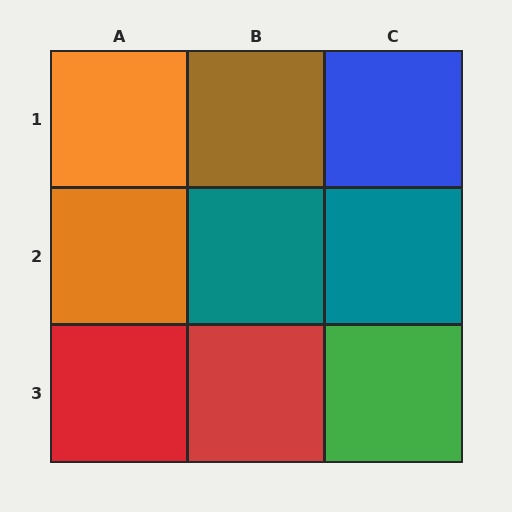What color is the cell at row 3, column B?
Red.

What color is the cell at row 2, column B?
Teal.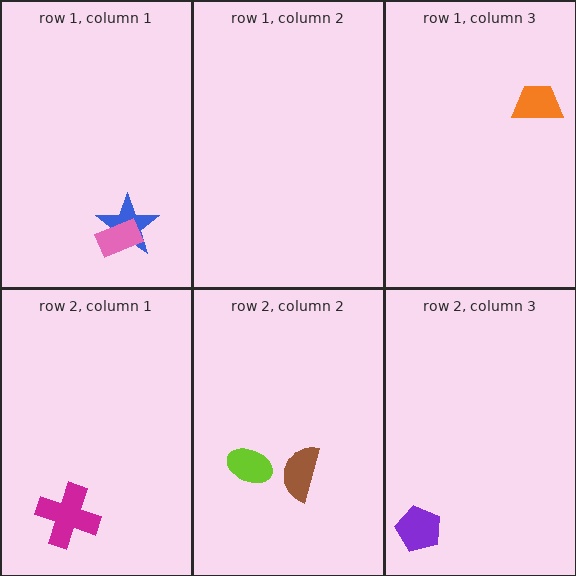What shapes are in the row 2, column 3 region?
The purple pentagon.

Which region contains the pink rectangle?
The row 1, column 1 region.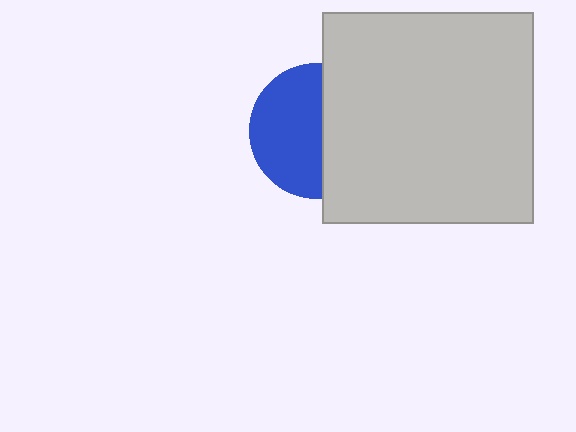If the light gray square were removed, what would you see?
You would see the complete blue circle.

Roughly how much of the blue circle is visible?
About half of it is visible (roughly 54%).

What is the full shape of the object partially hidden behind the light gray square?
The partially hidden object is a blue circle.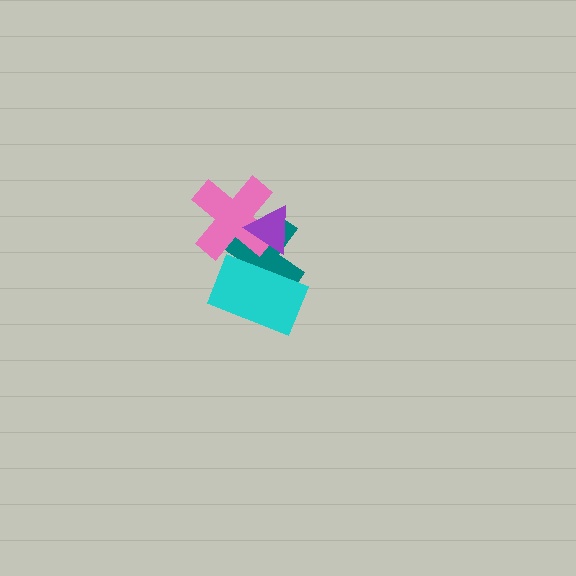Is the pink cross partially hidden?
Yes, it is partially covered by another shape.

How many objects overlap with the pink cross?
2 objects overlap with the pink cross.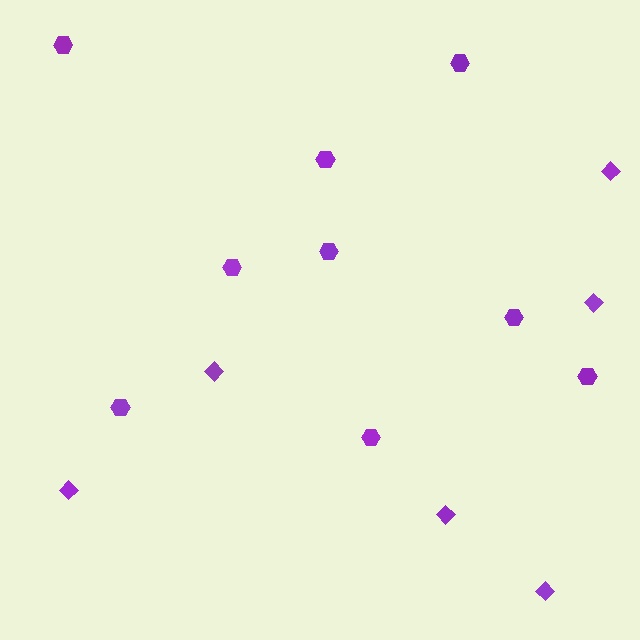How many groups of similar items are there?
There are 2 groups: one group of hexagons (9) and one group of diamonds (6).